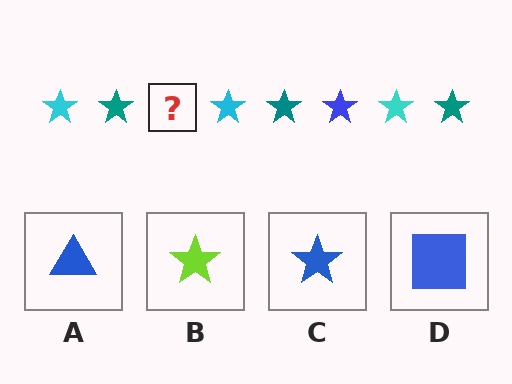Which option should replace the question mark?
Option C.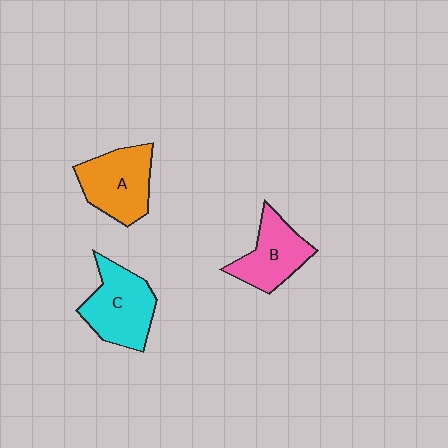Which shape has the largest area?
Shape C (cyan).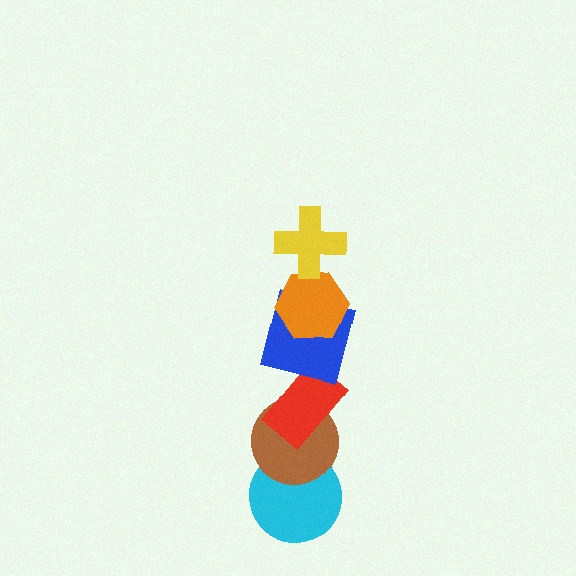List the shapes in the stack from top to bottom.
From top to bottom: the yellow cross, the orange hexagon, the blue square, the red rectangle, the brown circle, the cyan circle.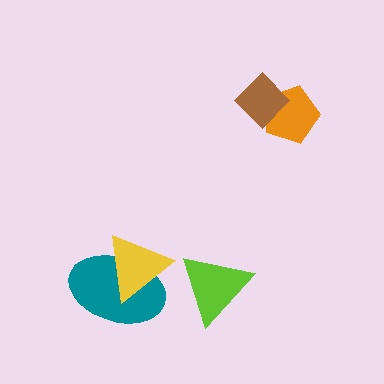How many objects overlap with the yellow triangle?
1 object overlaps with the yellow triangle.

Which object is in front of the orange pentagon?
The brown diamond is in front of the orange pentagon.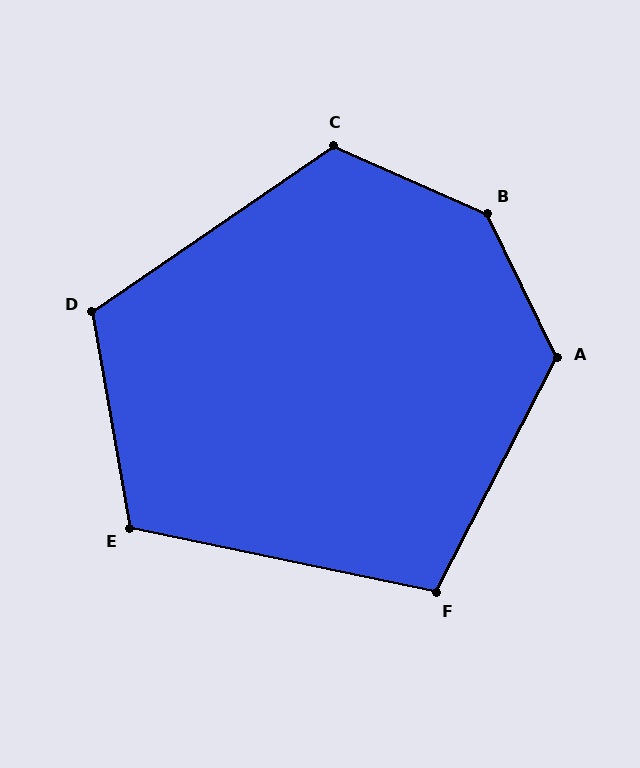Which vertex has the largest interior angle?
B, at approximately 140 degrees.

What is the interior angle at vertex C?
Approximately 122 degrees (obtuse).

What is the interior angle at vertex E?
Approximately 112 degrees (obtuse).